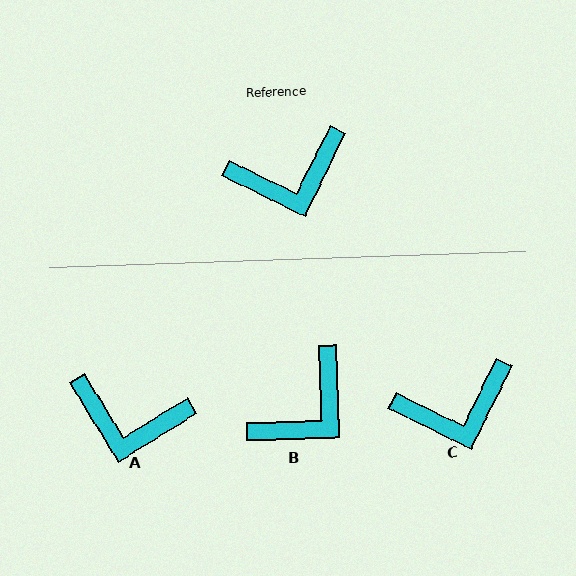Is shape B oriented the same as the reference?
No, it is off by about 28 degrees.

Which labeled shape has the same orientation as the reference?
C.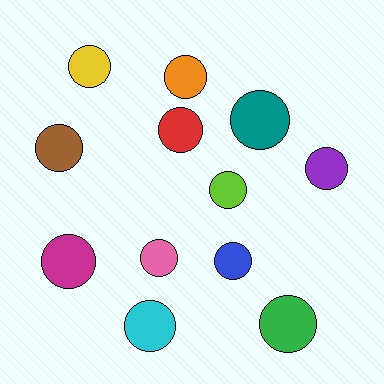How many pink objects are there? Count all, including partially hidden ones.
There is 1 pink object.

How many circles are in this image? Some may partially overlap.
There are 12 circles.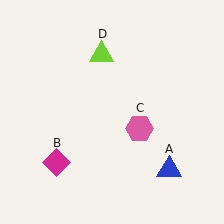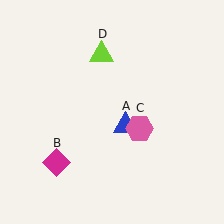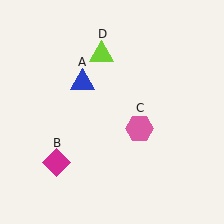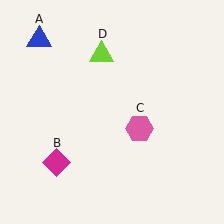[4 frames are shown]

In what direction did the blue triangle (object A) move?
The blue triangle (object A) moved up and to the left.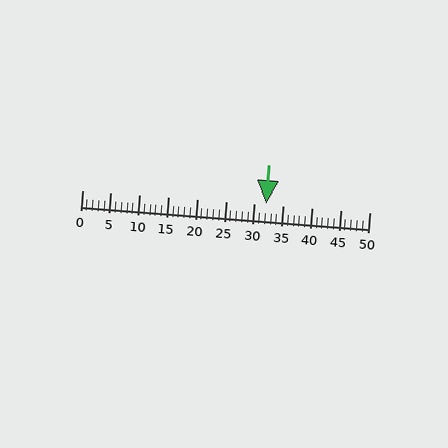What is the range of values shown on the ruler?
The ruler shows values from 0 to 50.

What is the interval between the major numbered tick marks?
The major tick marks are spaced 5 units apart.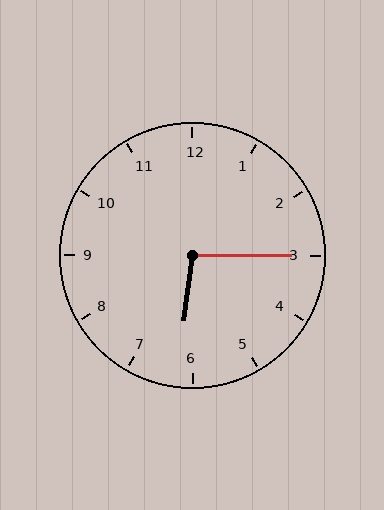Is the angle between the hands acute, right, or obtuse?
It is obtuse.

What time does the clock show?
6:15.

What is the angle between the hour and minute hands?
Approximately 98 degrees.